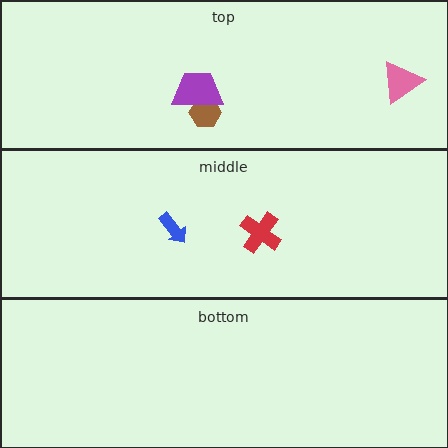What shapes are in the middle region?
The red cross, the blue arrow.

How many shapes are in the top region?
3.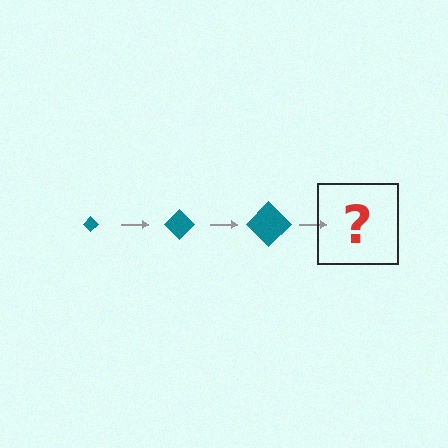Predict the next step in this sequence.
The next step is a teal diamond, larger than the previous one.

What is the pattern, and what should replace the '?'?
The pattern is that the diamond gets progressively larger each step. The '?' should be a teal diamond, larger than the previous one.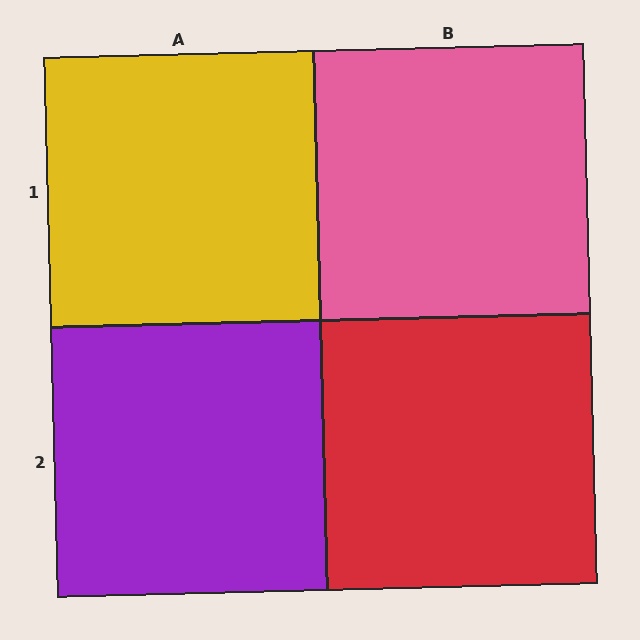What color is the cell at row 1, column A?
Yellow.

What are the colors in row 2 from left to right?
Purple, red.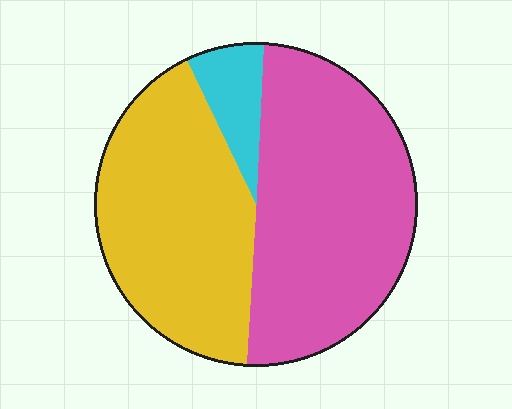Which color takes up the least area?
Cyan, at roughly 10%.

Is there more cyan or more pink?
Pink.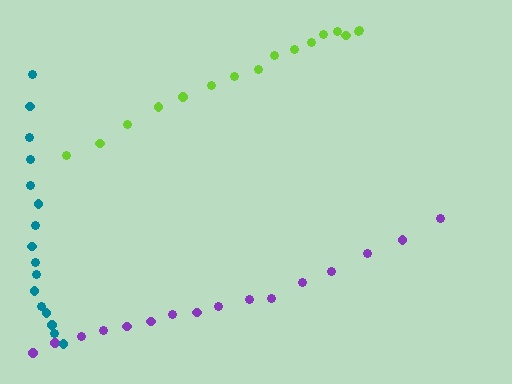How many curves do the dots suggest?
There are 3 distinct paths.